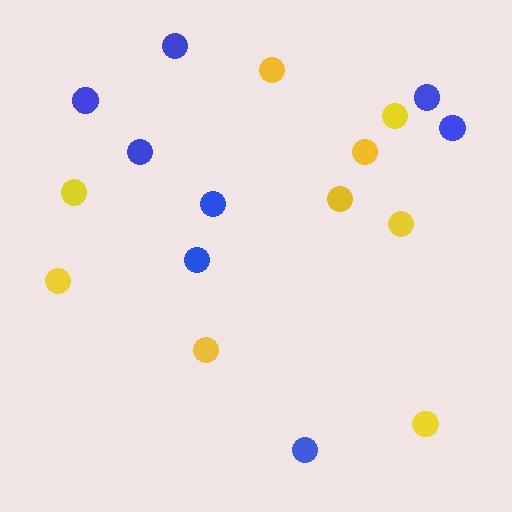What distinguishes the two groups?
There are 2 groups: one group of yellow circles (9) and one group of blue circles (8).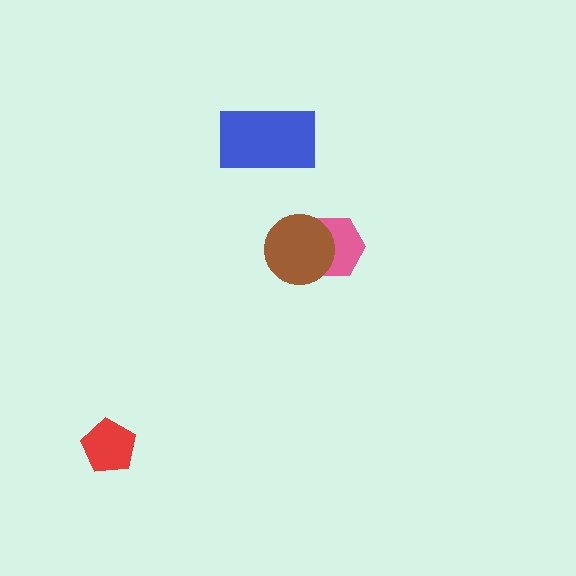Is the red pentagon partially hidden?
No, no other shape covers it.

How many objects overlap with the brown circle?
1 object overlaps with the brown circle.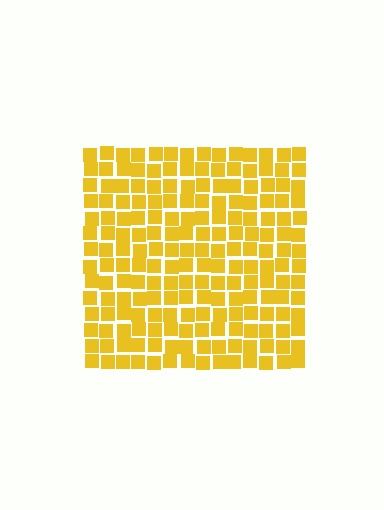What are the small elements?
The small elements are squares.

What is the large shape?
The large shape is a square.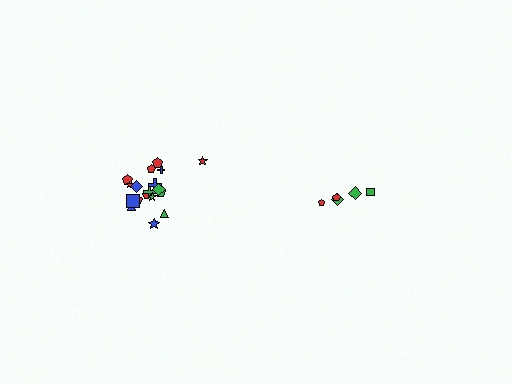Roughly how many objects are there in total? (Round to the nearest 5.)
Roughly 25 objects in total.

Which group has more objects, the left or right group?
The left group.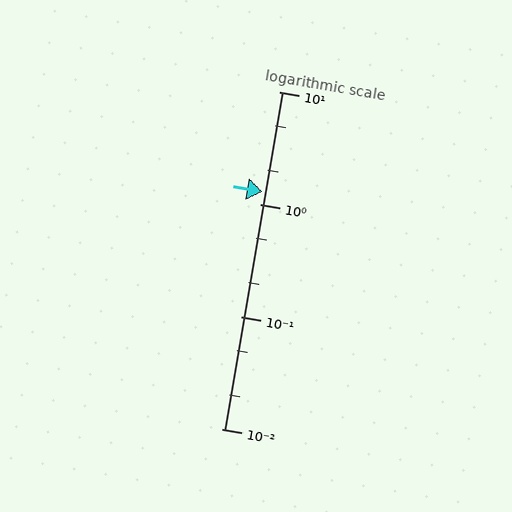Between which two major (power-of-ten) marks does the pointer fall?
The pointer is between 1 and 10.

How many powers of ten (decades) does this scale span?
The scale spans 3 decades, from 0.01 to 10.